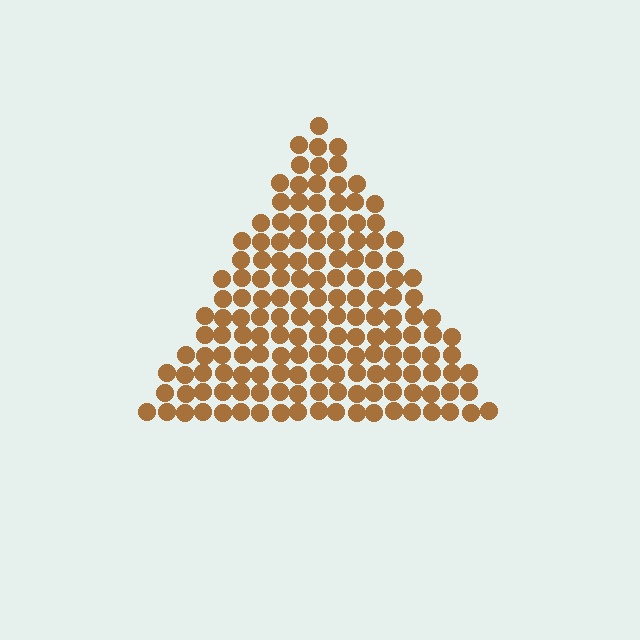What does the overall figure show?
The overall figure shows a triangle.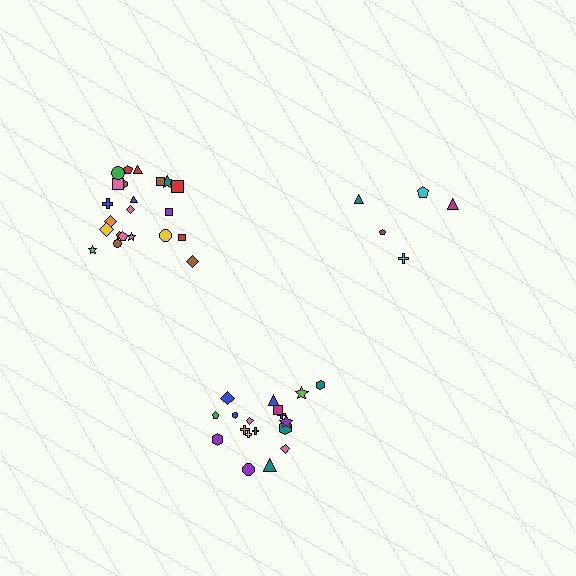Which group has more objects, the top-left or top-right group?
The top-left group.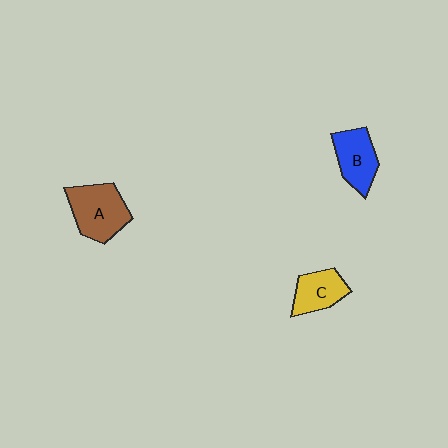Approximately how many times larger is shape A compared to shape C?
Approximately 1.5 times.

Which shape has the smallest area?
Shape C (yellow).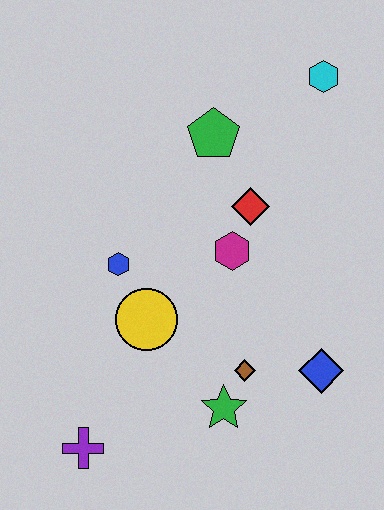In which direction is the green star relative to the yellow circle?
The green star is below the yellow circle.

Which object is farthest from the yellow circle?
The cyan hexagon is farthest from the yellow circle.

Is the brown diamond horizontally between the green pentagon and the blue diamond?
Yes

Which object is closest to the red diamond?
The magenta hexagon is closest to the red diamond.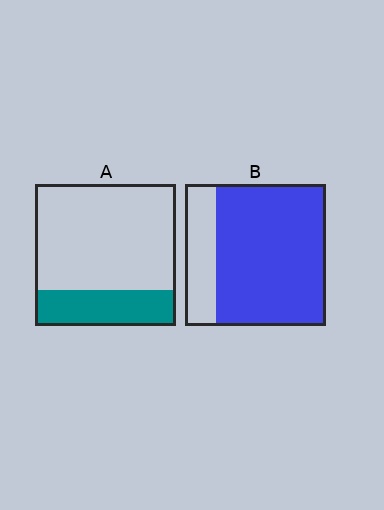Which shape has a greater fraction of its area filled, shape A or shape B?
Shape B.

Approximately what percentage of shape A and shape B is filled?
A is approximately 25% and B is approximately 80%.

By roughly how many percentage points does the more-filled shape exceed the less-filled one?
By roughly 55 percentage points (B over A).